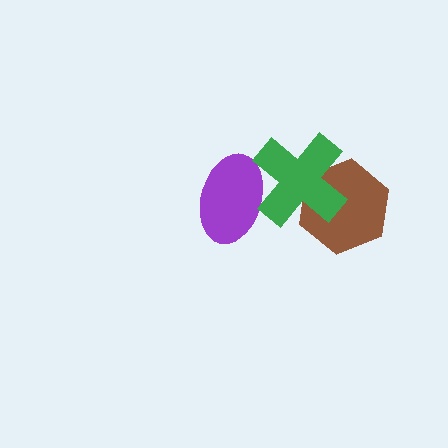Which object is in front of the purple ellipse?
The green cross is in front of the purple ellipse.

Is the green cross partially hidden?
No, no other shape covers it.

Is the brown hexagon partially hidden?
Yes, it is partially covered by another shape.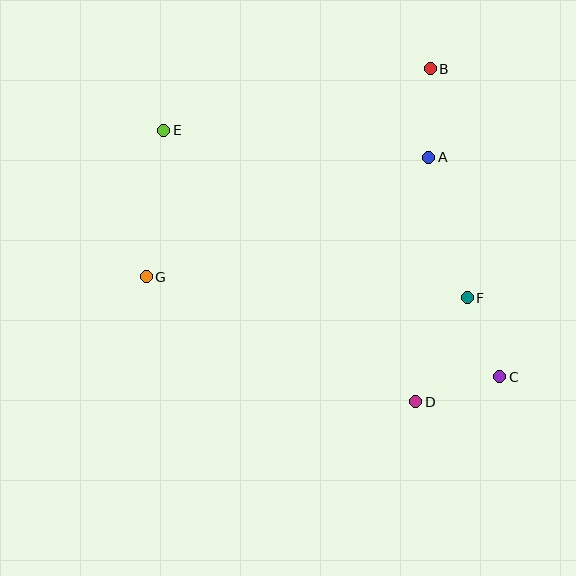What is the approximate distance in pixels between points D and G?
The distance between D and G is approximately 297 pixels.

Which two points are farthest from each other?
Points C and E are farthest from each other.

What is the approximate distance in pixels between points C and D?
The distance between C and D is approximately 88 pixels.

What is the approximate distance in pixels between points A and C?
The distance between A and C is approximately 231 pixels.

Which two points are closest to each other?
Points C and F are closest to each other.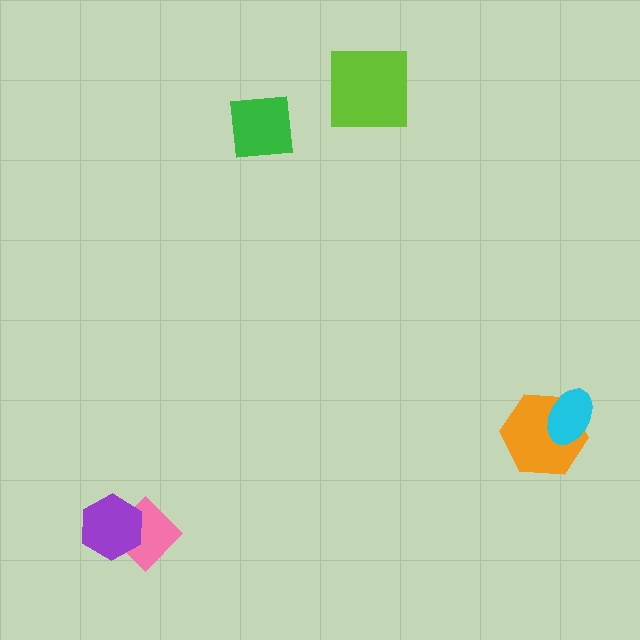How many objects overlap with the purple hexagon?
1 object overlaps with the purple hexagon.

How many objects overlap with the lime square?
0 objects overlap with the lime square.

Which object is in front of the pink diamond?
The purple hexagon is in front of the pink diamond.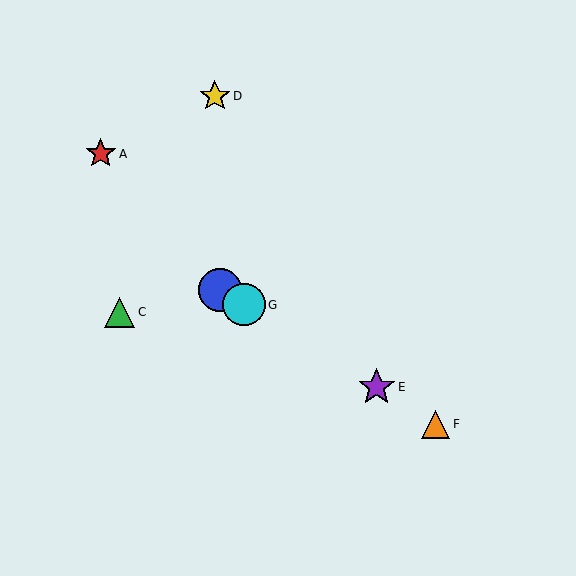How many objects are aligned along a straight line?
4 objects (B, E, F, G) are aligned along a straight line.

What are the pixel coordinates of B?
Object B is at (220, 290).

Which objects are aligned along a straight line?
Objects B, E, F, G are aligned along a straight line.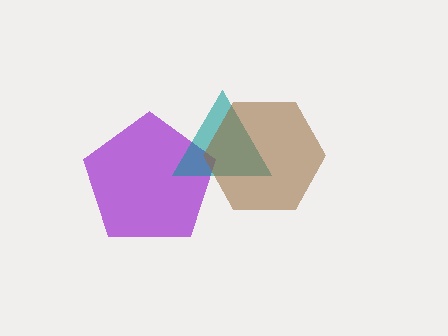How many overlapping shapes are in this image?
There are 3 overlapping shapes in the image.